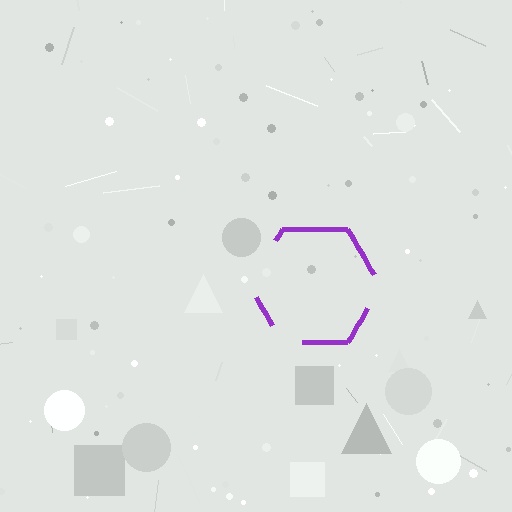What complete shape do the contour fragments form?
The contour fragments form a hexagon.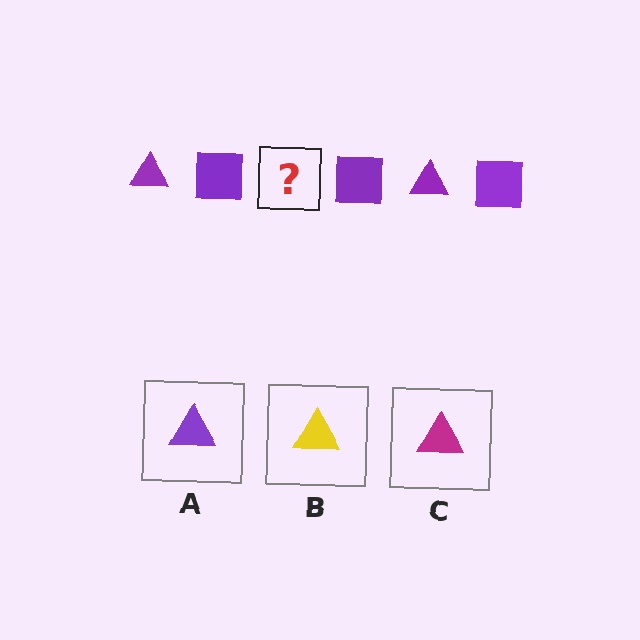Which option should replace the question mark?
Option A.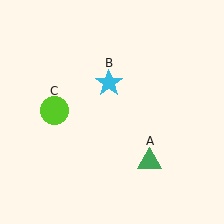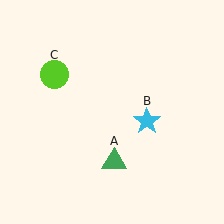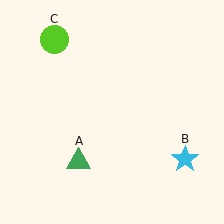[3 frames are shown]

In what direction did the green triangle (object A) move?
The green triangle (object A) moved left.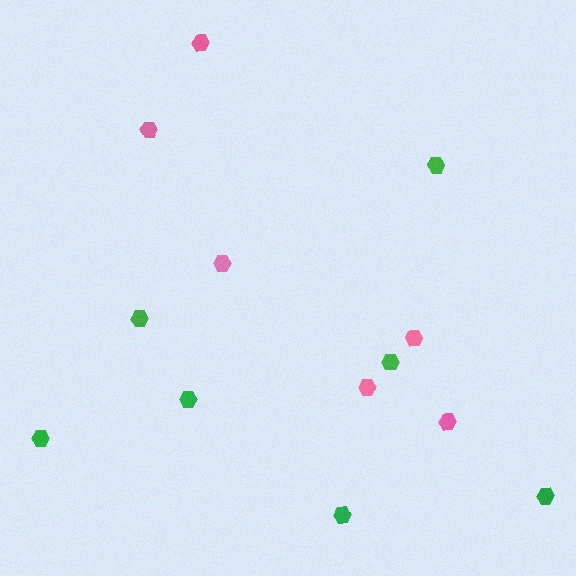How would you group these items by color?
There are 2 groups: one group of pink hexagons (6) and one group of green hexagons (7).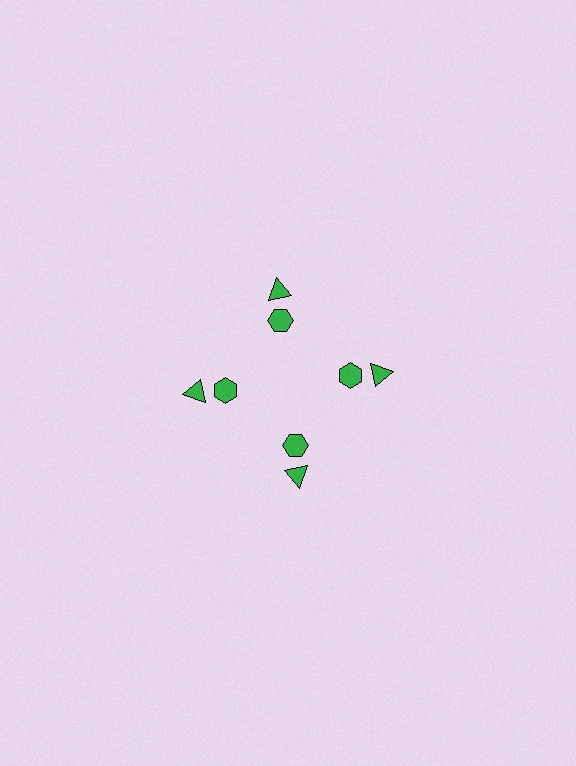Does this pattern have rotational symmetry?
Yes, this pattern has 4-fold rotational symmetry. It looks the same after rotating 90 degrees around the center.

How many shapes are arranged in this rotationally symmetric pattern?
There are 8 shapes, arranged in 4 groups of 2.